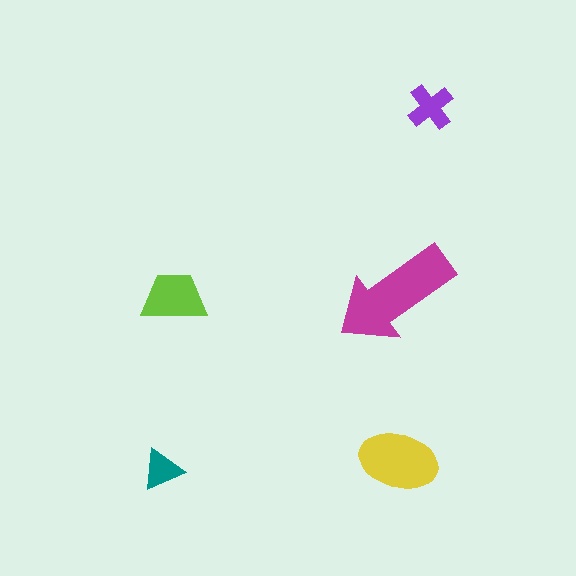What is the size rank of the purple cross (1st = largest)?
4th.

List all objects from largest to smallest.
The magenta arrow, the yellow ellipse, the lime trapezoid, the purple cross, the teal triangle.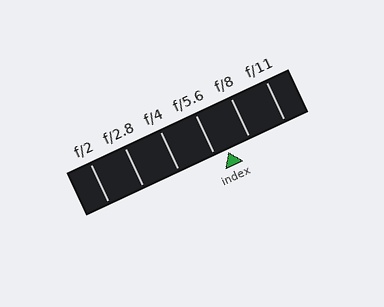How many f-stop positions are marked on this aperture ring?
There are 6 f-stop positions marked.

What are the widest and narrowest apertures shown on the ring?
The widest aperture shown is f/2 and the narrowest is f/11.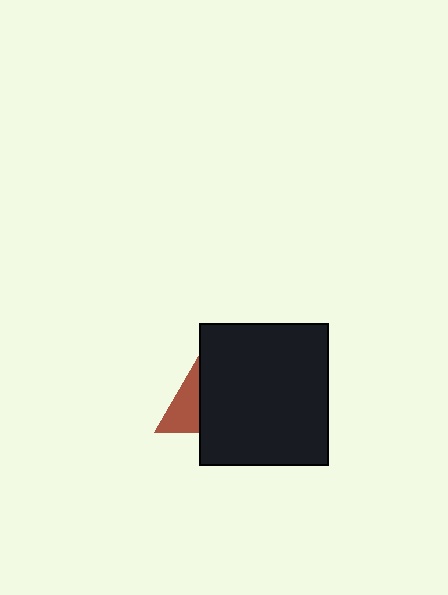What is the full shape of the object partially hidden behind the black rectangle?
The partially hidden object is a brown triangle.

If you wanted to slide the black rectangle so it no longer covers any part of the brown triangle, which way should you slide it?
Slide it right — that is the most direct way to separate the two shapes.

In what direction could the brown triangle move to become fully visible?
The brown triangle could move left. That would shift it out from behind the black rectangle entirely.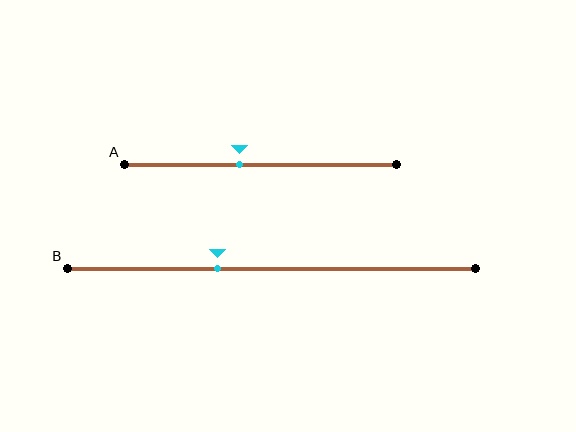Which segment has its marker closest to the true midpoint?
Segment A has its marker closest to the true midpoint.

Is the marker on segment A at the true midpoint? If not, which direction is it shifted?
No, the marker on segment A is shifted to the left by about 8% of the segment length.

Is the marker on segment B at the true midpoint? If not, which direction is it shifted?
No, the marker on segment B is shifted to the left by about 13% of the segment length.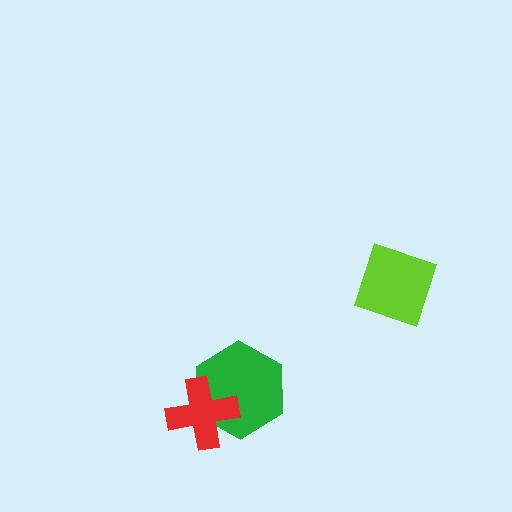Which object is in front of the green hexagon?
The red cross is in front of the green hexagon.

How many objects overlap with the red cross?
1 object overlaps with the red cross.